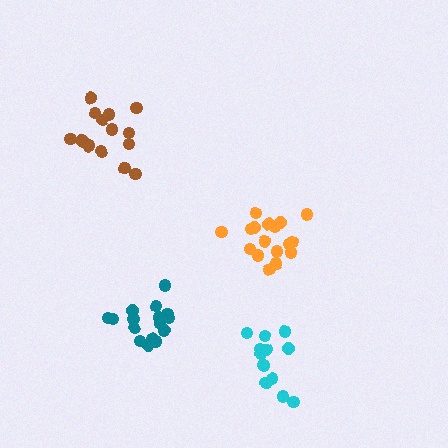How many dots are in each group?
Group 1: 17 dots, Group 2: 17 dots, Group 3: 16 dots, Group 4: 13 dots (63 total).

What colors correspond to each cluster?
The clusters are colored: teal, orange, brown, cyan.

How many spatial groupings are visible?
There are 4 spatial groupings.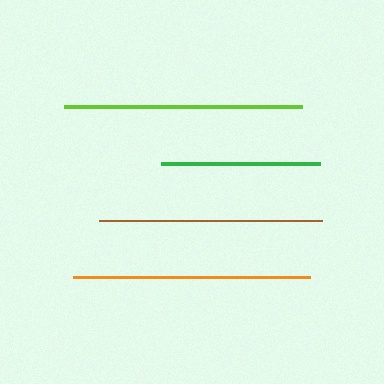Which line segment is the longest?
The lime line is the longest at approximately 238 pixels.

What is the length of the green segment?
The green segment is approximately 159 pixels long.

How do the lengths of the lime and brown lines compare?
The lime and brown lines are approximately the same length.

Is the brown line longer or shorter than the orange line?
The orange line is longer than the brown line.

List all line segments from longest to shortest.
From longest to shortest: lime, orange, brown, green.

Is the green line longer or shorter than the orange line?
The orange line is longer than the green line.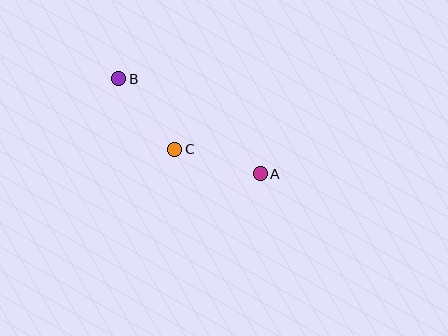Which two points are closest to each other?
Points A and C are closest to each other.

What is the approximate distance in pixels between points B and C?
The distance between B and C is approximately 90 pixels.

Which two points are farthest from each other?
Points A and B are farthest from each other.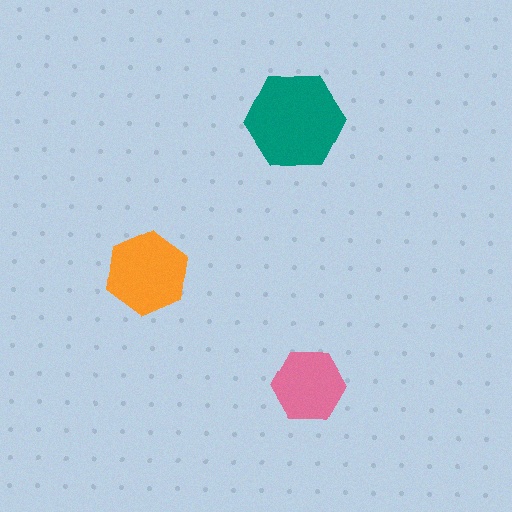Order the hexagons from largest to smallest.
the teal one, the orange one, the pink one.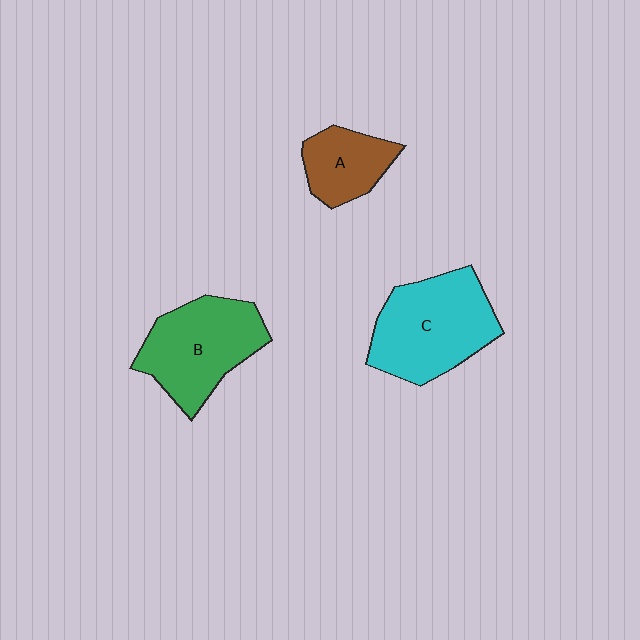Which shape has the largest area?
Shape C (cyan).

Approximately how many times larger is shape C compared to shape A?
Approximately 1.9 times.